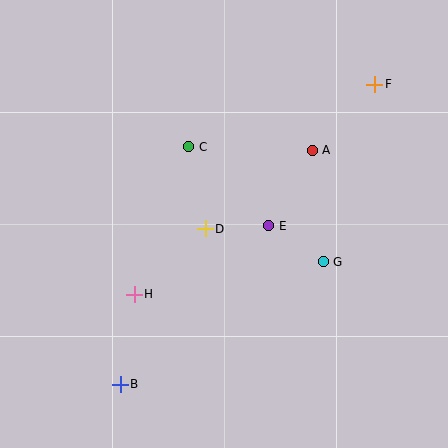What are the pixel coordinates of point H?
Point H is at (134, 294).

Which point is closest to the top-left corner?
Point C is closest to the top-left corner.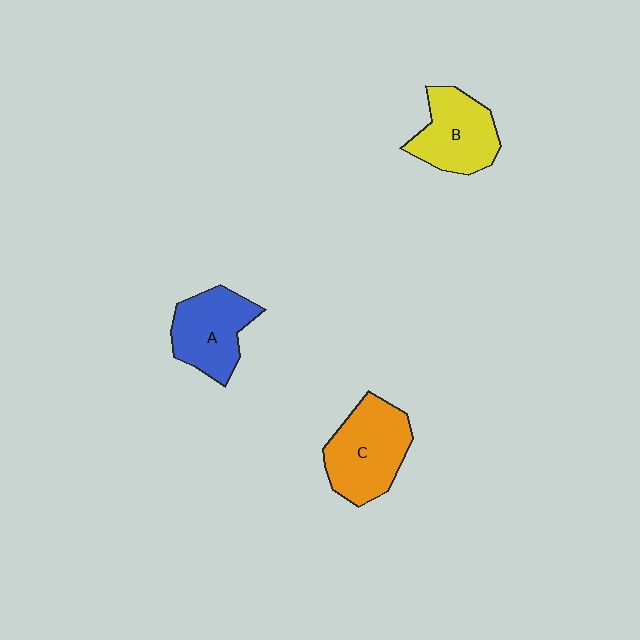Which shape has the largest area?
Shape C (orange).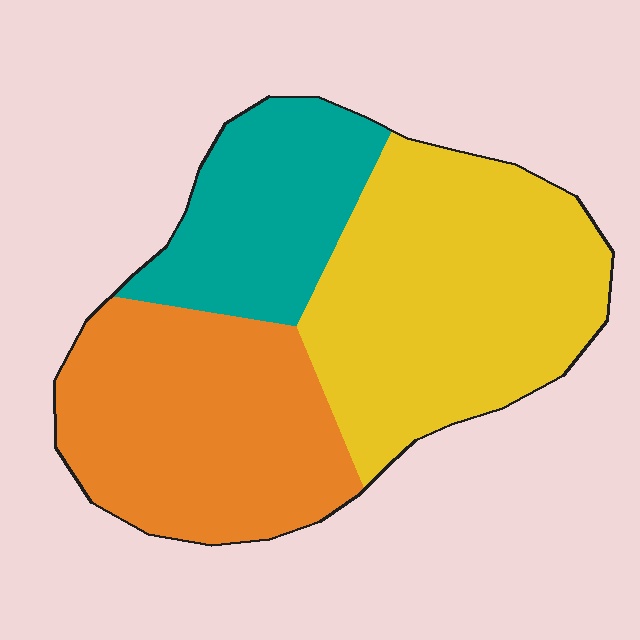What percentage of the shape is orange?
Orange covers 35% of the shape.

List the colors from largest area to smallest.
From largest to smallest: yellow, orange, teal.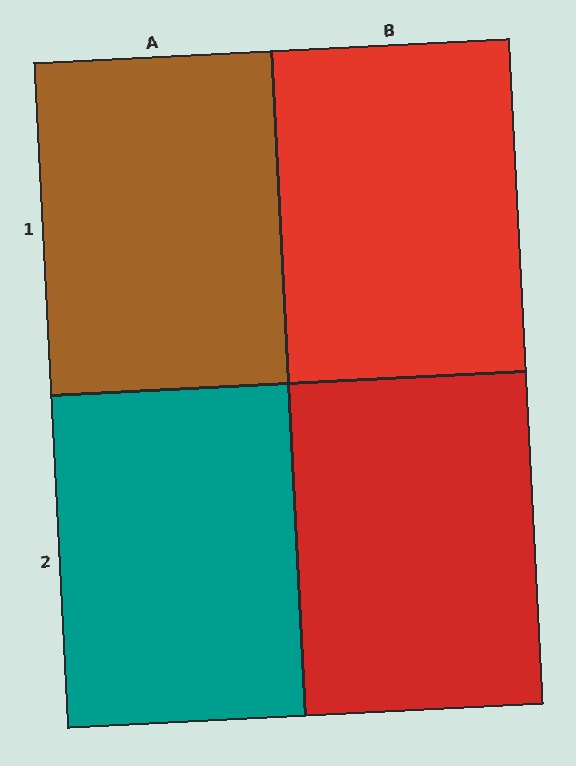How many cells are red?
2 cells are red.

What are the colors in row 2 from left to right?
Teal, red.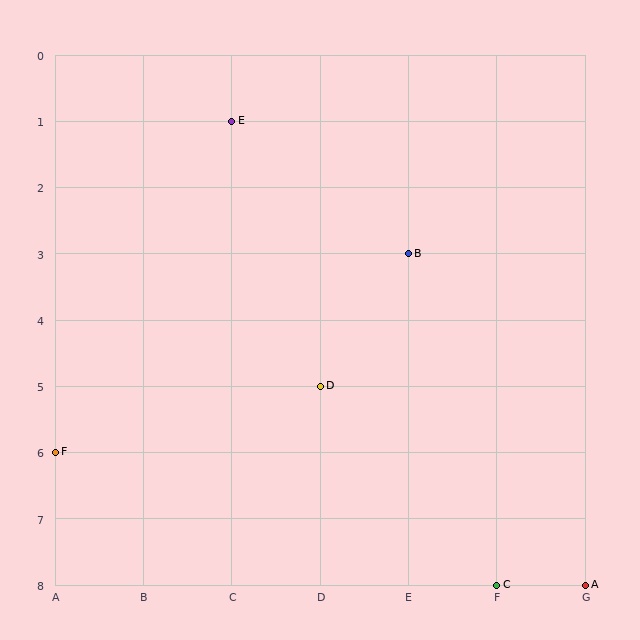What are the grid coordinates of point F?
Point F is at grid coordinates (A, 6).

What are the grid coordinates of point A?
Point A is at grid coordinates (G, 8).